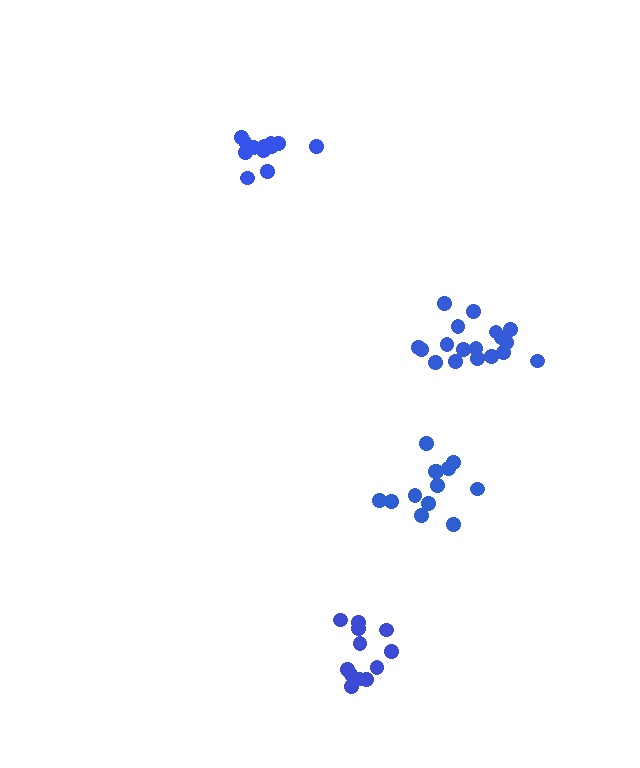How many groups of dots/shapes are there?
There are 4 groups.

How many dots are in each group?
Group 1: 18 dots, Group 2: 13 dots, Group 3: 12 dots, Group 4: 12 dots (55 total).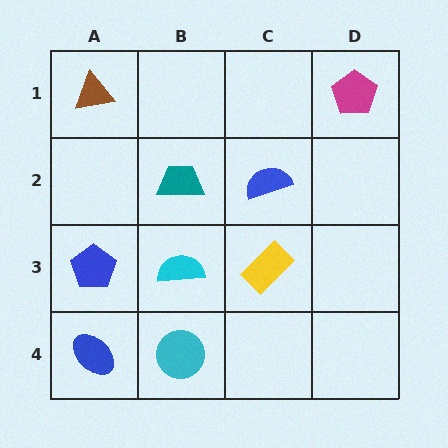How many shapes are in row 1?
2 shapes.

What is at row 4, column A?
A blue ellipse.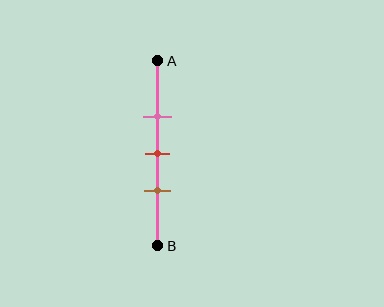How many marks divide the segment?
There are 3 marks dividing the segment.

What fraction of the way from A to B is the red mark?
The red mark is approximately 50% (0.5) of the way from A to B.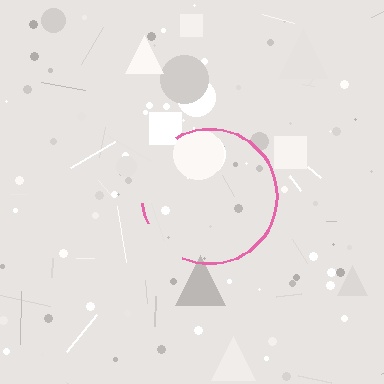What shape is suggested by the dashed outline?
The dashed outline suggests a circle.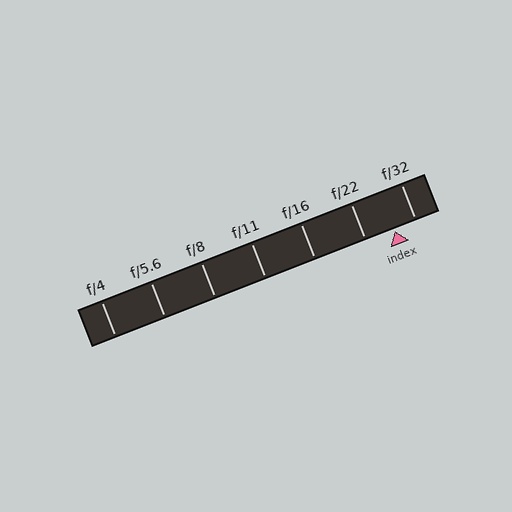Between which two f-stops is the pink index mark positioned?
The index mark is between f/22 and f/32.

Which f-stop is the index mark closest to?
The index mark is closest to f/32.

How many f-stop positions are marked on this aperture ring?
There are 7 f-stop positions marked.